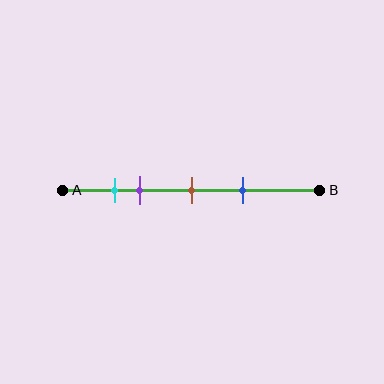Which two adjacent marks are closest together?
The cyan and purple marks are the closest adjacent pair.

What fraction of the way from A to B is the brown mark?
The brown mark is approximately 50% (0.5) of the way from A to B.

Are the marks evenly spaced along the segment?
No, the marks are not evenly spaced.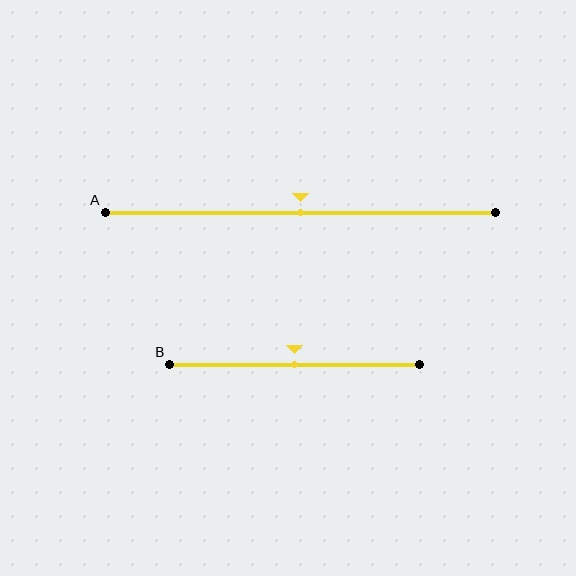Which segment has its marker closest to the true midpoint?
Segment A has its marker closest to the true midpoint.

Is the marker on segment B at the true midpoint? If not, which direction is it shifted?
Yes, the marker on segment B is at the true midpoint.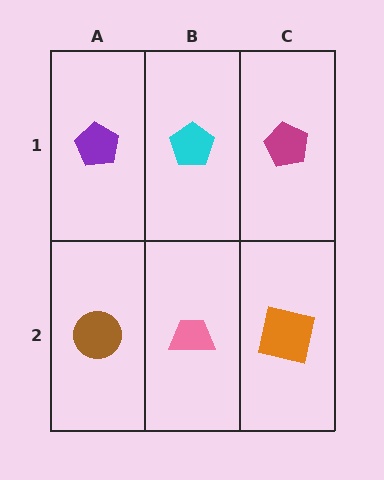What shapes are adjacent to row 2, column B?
A cyan pentagon (row 1, column B), a brown circle (row 2, column A), an orange square (row 2, column C).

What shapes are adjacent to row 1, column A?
A brown circle (row 2, column A), a cyan pentagon (row 1, column B).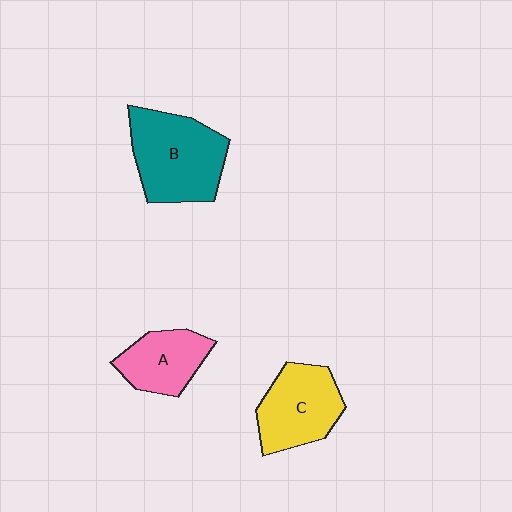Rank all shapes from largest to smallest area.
From largest to smallest: B (teal), C (yellow), A (pink).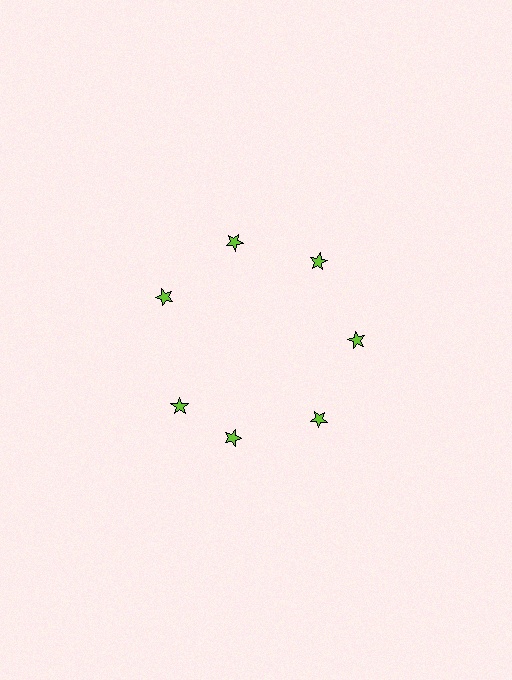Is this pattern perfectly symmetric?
No. The 7 lime stars are arranged in a ring, but one element near the 8 o'clock position is rotated out of alignment along the ring, breaking the 7-fold rotational symmetry.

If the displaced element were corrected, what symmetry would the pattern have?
It would have 7-fold rotational symmetry — the pattern would map onto itself every 51 degrees.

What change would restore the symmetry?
The symmetry would be restored by rotating it back into even spacing with its neighbors so that all 7 stars sit at equal angles and equal distance from the center.